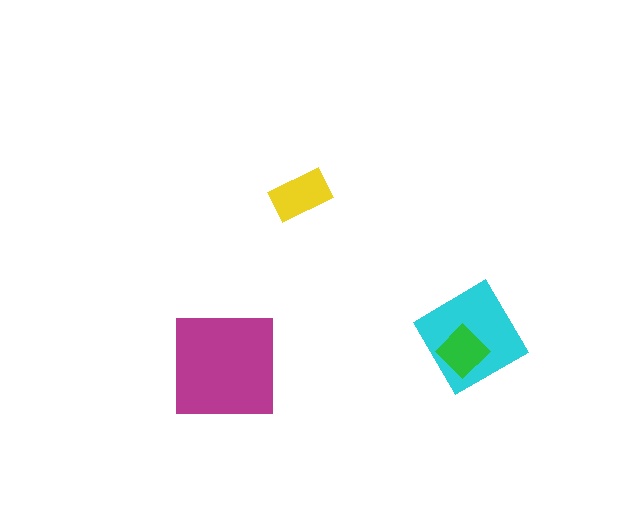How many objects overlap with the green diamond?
1 object overlaps with the green diamond.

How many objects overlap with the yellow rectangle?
0 objects overlap with the yellow rectangle.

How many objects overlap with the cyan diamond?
1 object overlaps with the cyan diamond.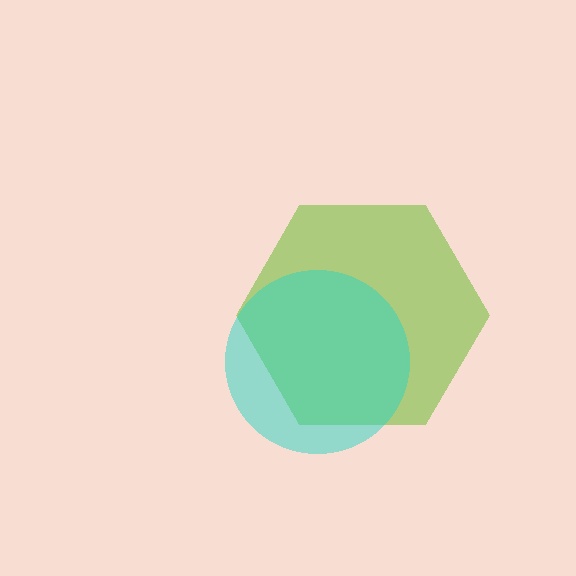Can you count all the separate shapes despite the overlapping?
Yes, there are 2 separate shapes.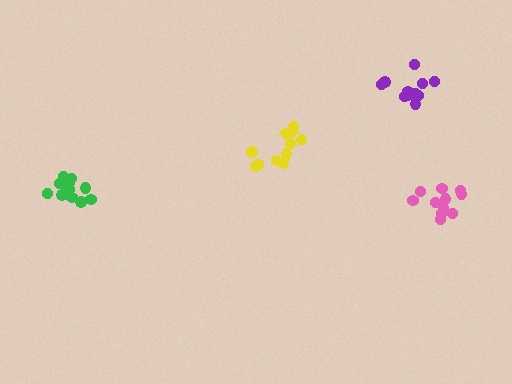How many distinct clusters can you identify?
There are 4 distinct clusters.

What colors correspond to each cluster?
The clusters are colored: pink, yellow, purple, green.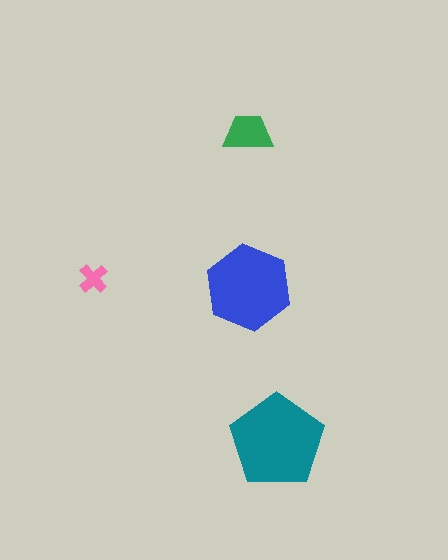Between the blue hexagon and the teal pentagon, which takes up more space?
The teal pentagon.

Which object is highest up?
The green trapezoid is topmost.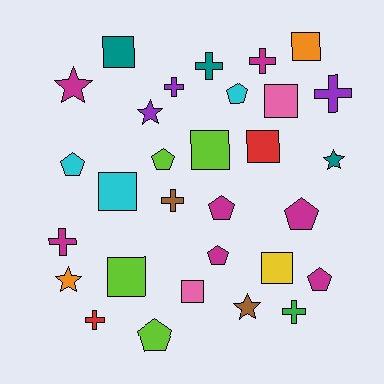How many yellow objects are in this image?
There is 1 yellow object.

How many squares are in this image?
There are 9 squares.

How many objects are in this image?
There are 30 objects.